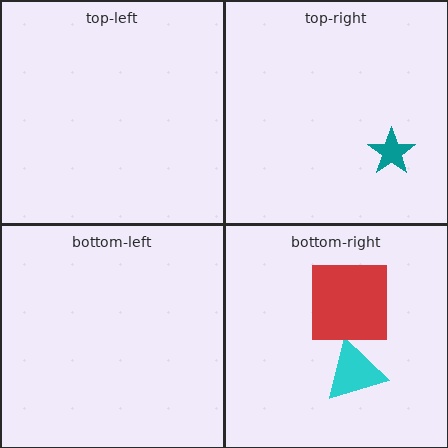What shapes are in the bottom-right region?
The cyan triangle, the red square.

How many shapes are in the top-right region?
1.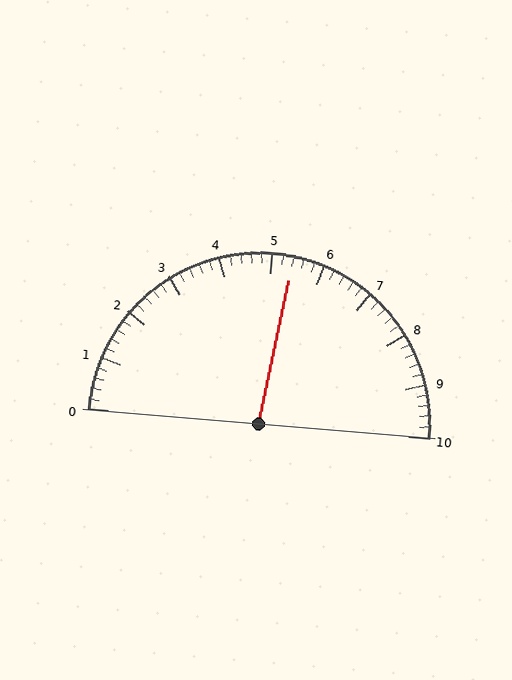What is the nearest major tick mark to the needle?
The nearest major tick mark is 5.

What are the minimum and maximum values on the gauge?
The gauge ranges from 0 to 10.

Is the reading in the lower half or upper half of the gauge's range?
The reading is in the upper half of the range (0 to 10).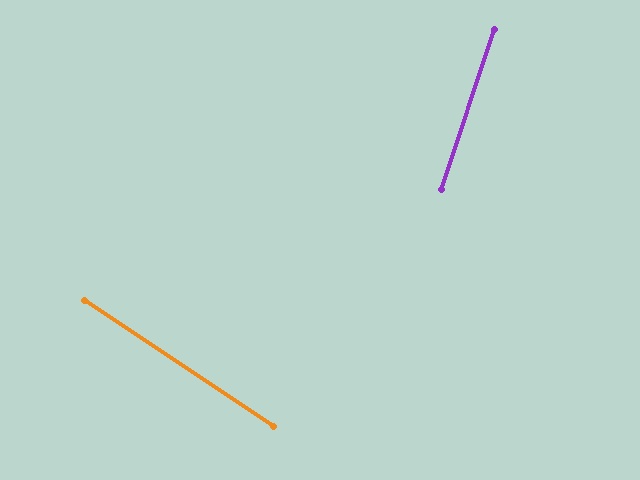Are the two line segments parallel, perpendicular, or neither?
Neither parallel nor perpendicular — they differ by about 74°.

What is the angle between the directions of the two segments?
Approximately 74 degrees.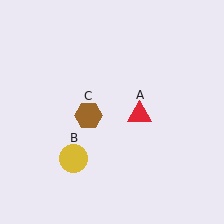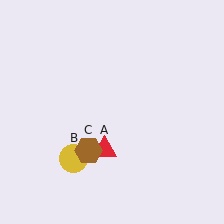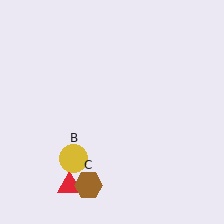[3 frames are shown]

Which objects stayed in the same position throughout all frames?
Yellow circle (object B) remained stationary.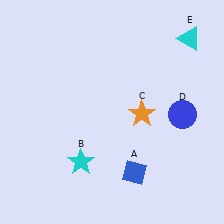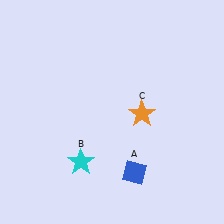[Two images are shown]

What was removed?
The cyan triangle (E), the blue circle (D) were removed in Image 2.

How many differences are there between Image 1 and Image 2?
There are 2 differences between the two images.